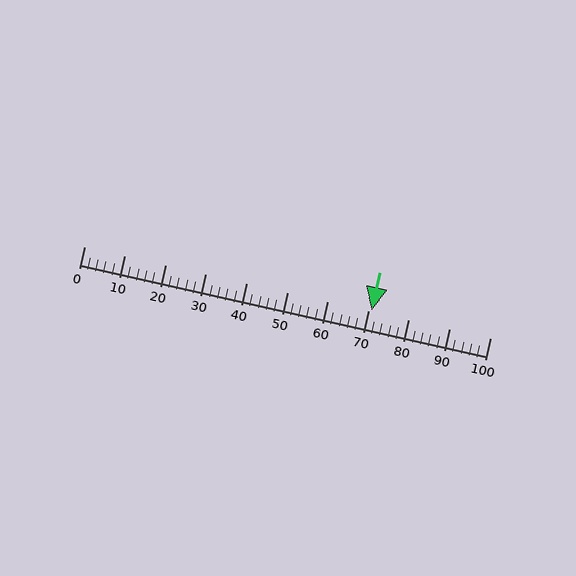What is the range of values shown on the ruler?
The ruler shows values from 0 to 100.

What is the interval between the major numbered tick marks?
The major tick marks are spaced 10 units apart.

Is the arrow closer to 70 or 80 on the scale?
The arrow is closer to 70.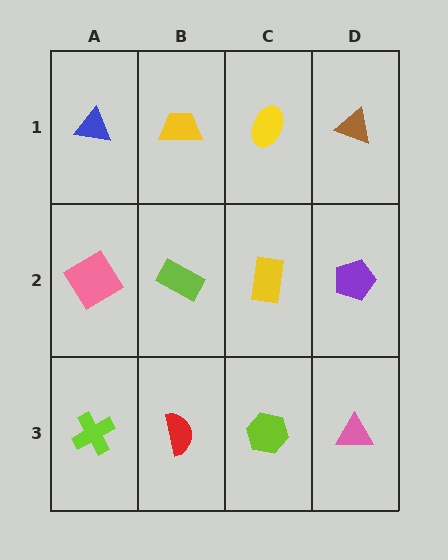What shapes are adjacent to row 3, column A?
A pink diamond (row 2, column A), a red semicircle (row 3, column B).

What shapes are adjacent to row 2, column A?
A blue triangle (row 1, column A), a lime cross (row 3, column A), a lime rectangle (row 2, column B).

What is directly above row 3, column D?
A purple pentagon.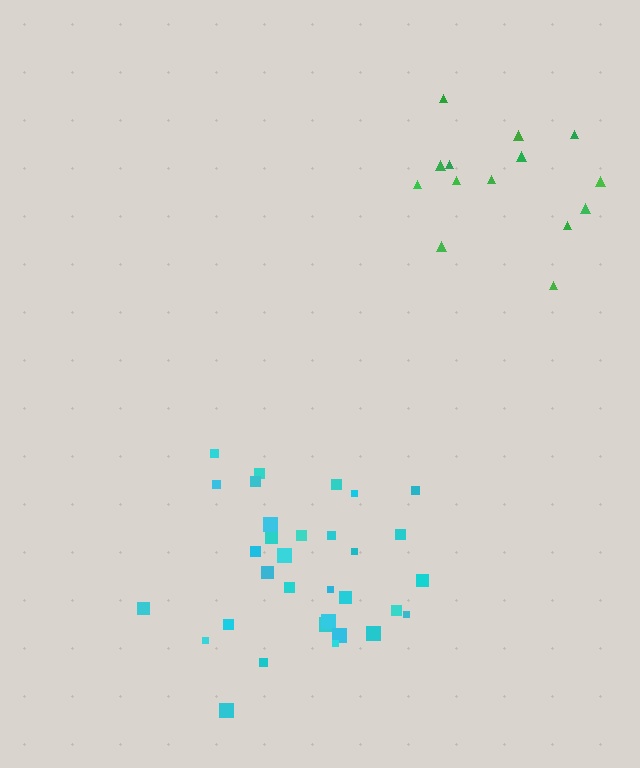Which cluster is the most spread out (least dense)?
Green.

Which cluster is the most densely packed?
Cyan.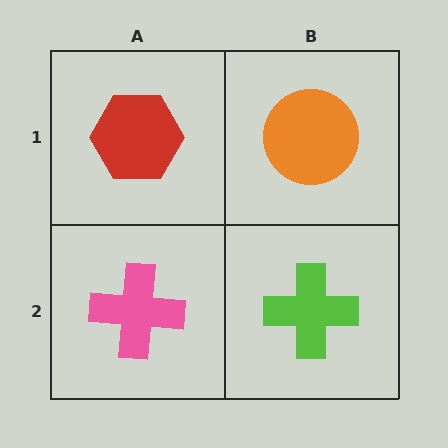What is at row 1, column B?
An orange circle.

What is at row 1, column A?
A red hexagon.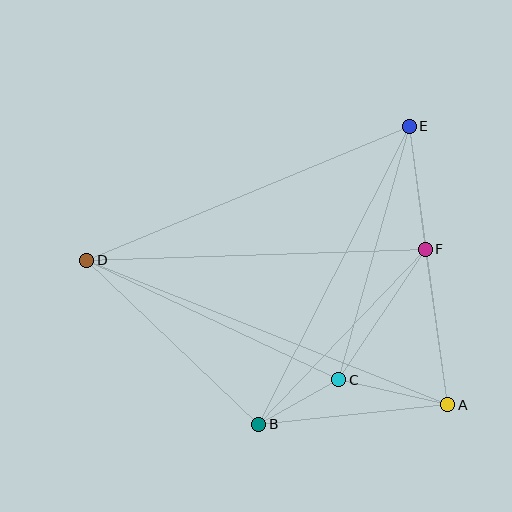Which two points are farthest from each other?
Points A and D are farthest from each other.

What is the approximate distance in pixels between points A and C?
The distance between A and C is approximately 112 pixels.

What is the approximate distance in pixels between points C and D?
The distance between C and D is approximately 279 pixels.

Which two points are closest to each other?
Points B and C are closest to each other.